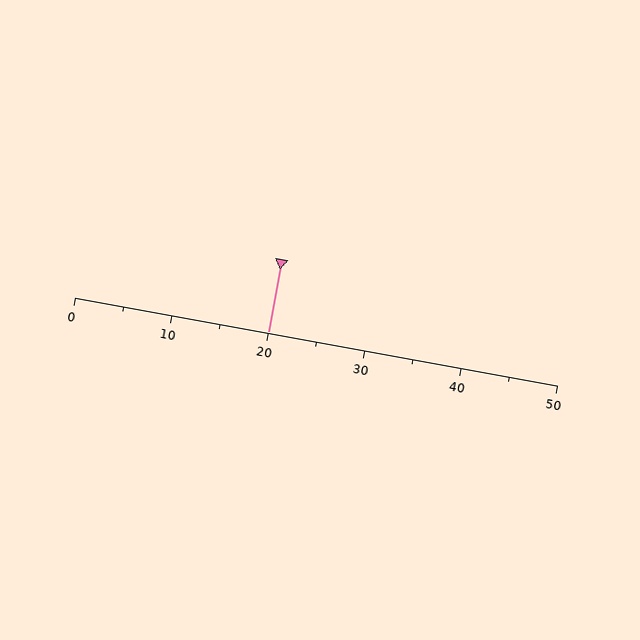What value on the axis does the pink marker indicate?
The marker indicates approximately 20.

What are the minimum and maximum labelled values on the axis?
The axis runs from 0 to 50.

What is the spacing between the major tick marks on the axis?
The major ticks are spaced 10 apart.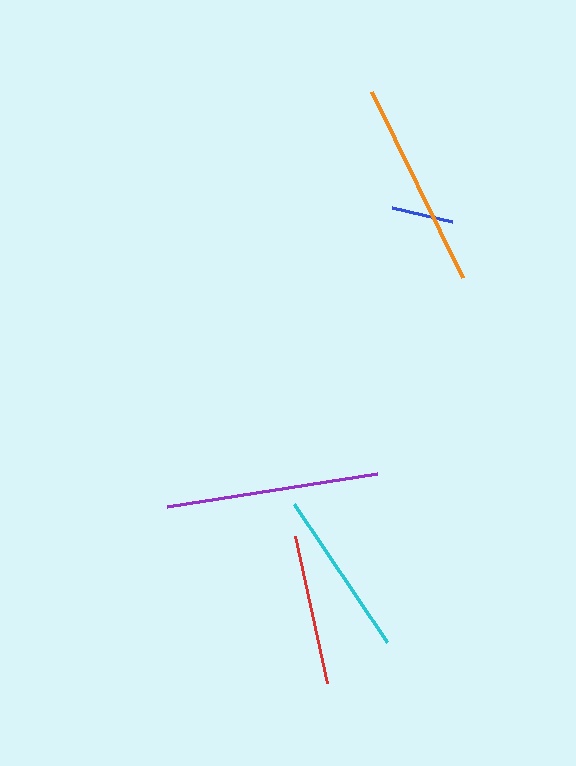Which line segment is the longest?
The purple line is the longest at approximately 212 pixels.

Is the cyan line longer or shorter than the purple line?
The purple line is longer than the cyan line.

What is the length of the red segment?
The red segment is approximately 150 pixels long.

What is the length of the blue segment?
The blue segment is approximately 62 pixels long.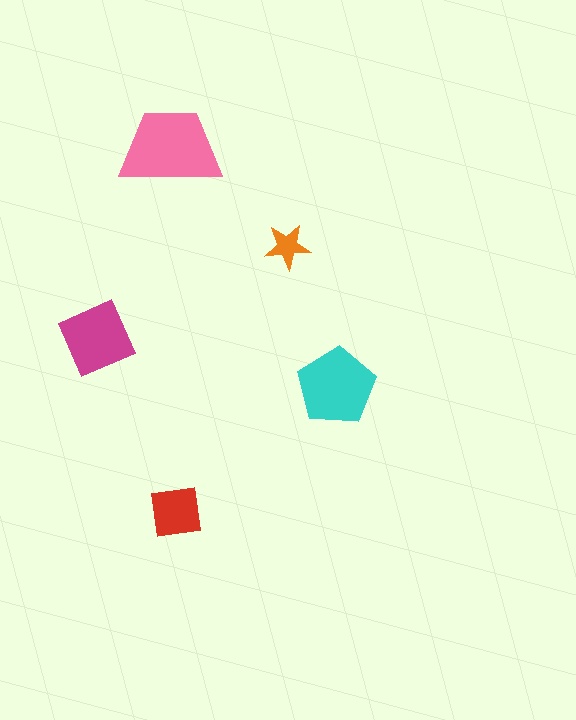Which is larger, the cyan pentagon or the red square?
The cyan pentagon.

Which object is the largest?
The pink trapezoid.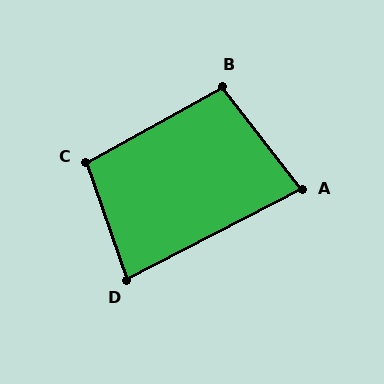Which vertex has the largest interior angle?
C, at approximately 100 degrees.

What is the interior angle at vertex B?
Approximately 98 degrees (obtuse).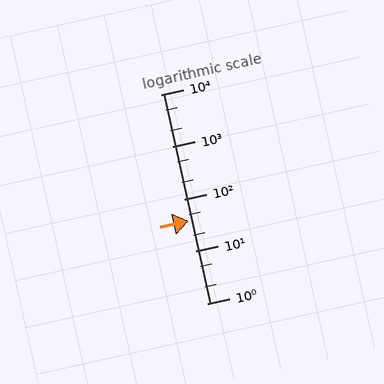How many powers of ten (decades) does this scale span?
The scale spans 4 decades, from 1 to 10000.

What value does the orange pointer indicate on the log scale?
The pointer indicates approximately 38.